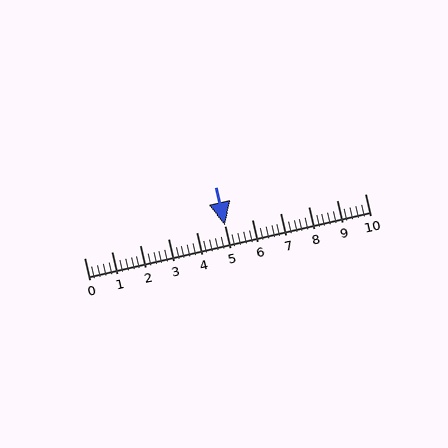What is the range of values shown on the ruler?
The ruler shows values from 0 to 10.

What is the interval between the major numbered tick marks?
The major tick marks are spaced 1 units apart.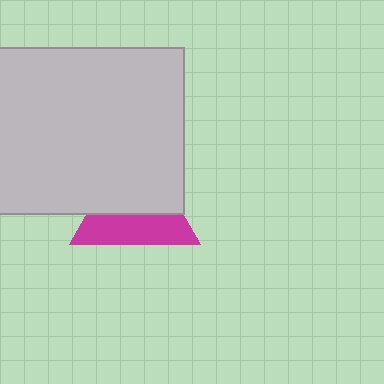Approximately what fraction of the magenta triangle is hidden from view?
Roughly 55% of the magenta triangle is hidden behind the light gray rectangle.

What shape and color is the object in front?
The object in front is a light gray rectangle.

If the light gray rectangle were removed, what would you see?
You would see the complete magenta triangle.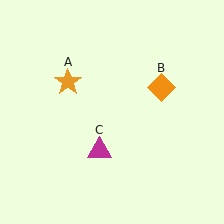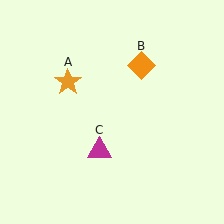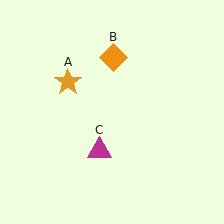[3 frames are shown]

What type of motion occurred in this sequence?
The orange diamond (object B) rotated counterclockwise around the center of the scene.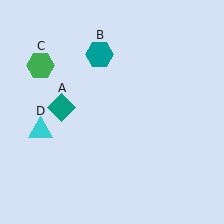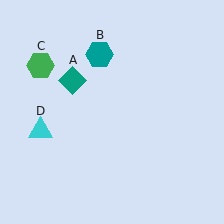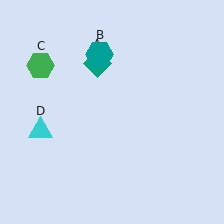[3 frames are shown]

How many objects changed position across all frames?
1 object changed position: teal diamond (object A).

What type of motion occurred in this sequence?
The teal diamond (object A) rotated clockwise around the center of the scene.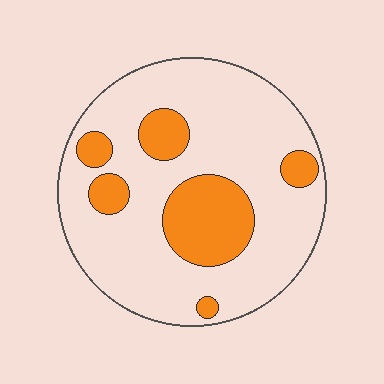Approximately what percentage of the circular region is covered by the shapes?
Approximately 25%.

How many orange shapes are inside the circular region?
6.